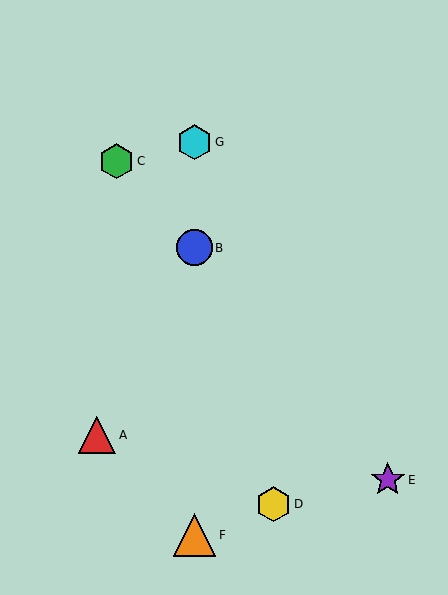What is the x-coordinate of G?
Object G is at x≈194.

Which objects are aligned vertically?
Objects B, F, G are aligned vertically.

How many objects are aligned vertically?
3 objects (B, F, G) are aligned vertically.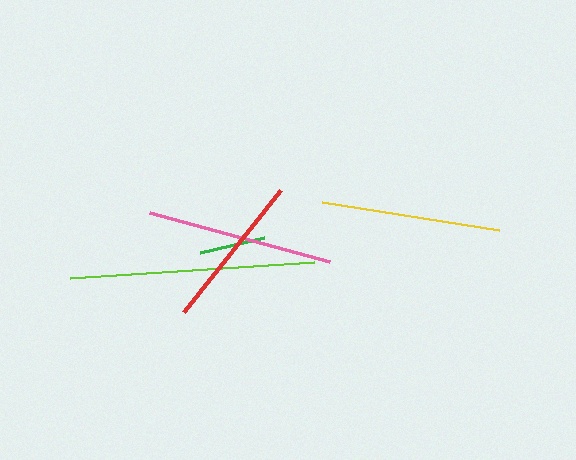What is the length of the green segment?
The green segment is approximately 66 pixels long.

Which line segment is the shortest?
The green line is the shortest at approximately 66 pixels.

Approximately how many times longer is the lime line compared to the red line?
The lime line is approximately 1.6 times the length of the red line.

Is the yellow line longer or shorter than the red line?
The yellow line is longer than the red line.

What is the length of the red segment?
The red segment is approximately 155 pixels long.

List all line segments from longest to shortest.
From longest to shortest: lime, pink, yellow, red, green.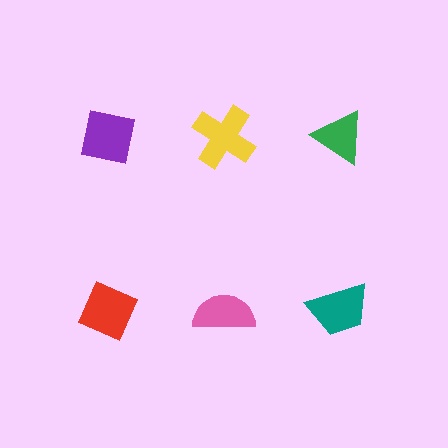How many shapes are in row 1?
3 shapes.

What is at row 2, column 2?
A pink semicircle.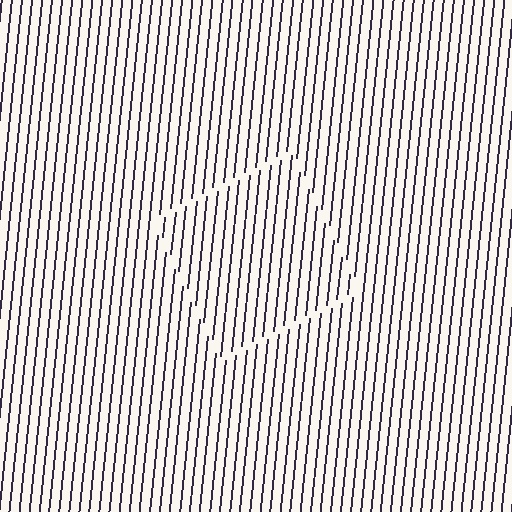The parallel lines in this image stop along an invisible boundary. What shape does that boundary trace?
An illusory square. The interior of the shape contains the same grating, shifted by half a period — the contour is defined by the phase discontinuity where line-ends from the inner and outer gratings abut.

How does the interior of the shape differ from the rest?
The interior of the shape contains the same grating, shifted by half a period — the contour is defined by the phase discontinuity where line-ends from the inner and outer gratings abut.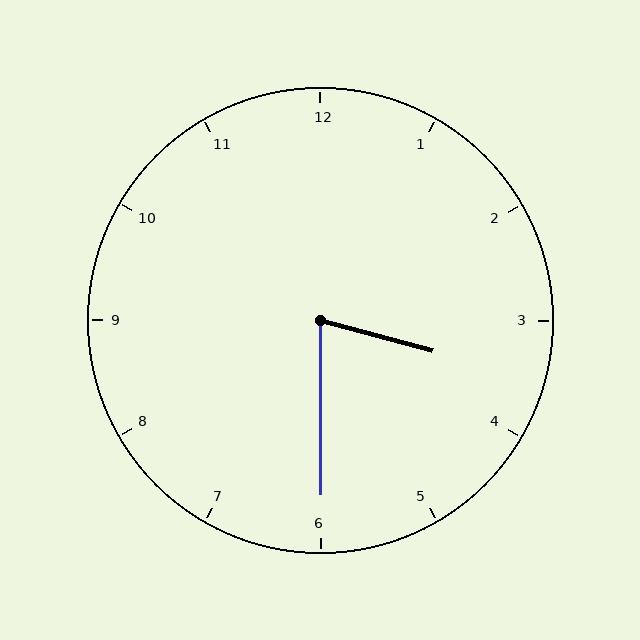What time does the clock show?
3:30.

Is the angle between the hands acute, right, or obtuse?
It is acute.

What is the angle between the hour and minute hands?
Approximately 75 degrees.